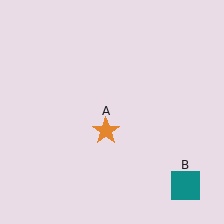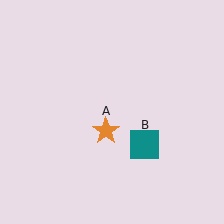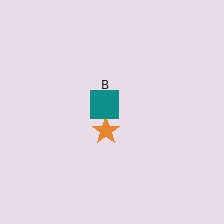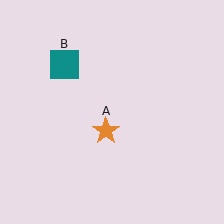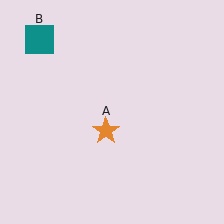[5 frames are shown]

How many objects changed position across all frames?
1 object changed position: teal square (object B).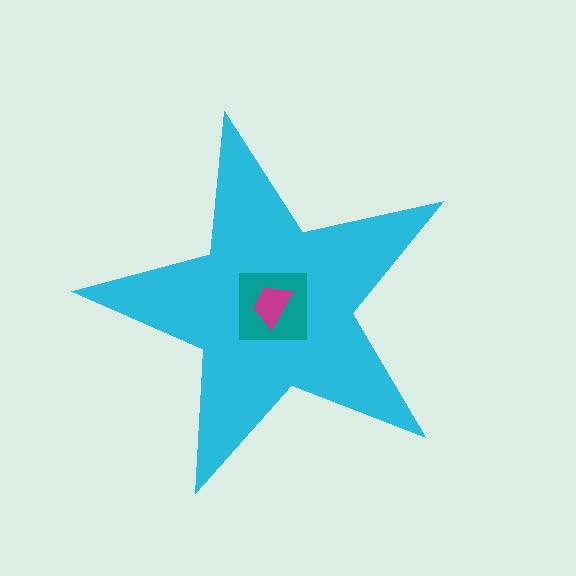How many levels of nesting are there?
3.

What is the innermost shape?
The magenta trapezoid.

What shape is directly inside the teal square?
The magenta trapezoid.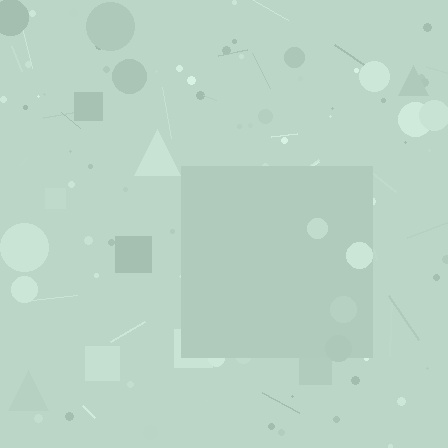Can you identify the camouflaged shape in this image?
The camouflaged shape is a square.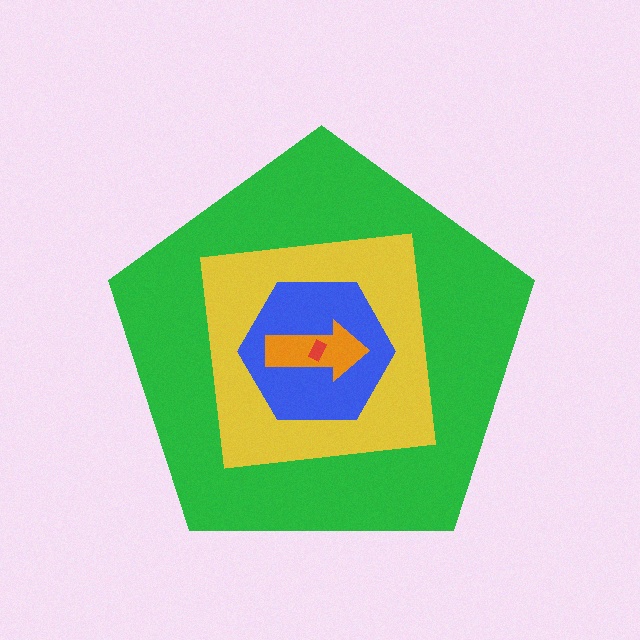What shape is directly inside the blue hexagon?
The orange arrow.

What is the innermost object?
The red rectangle.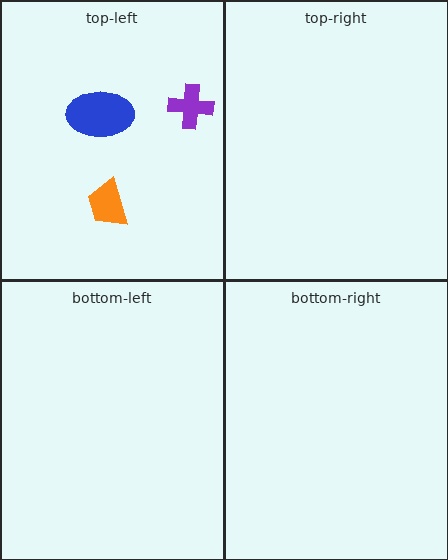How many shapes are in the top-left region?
3.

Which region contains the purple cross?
The top-left region.